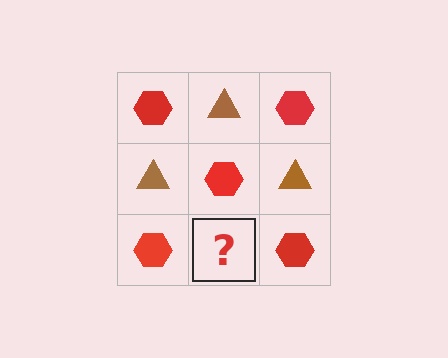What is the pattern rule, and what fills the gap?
The rule is that it alternates red hexagon and brown triangle in a checkerboard pattern. The gap should be filled with a brown triangle.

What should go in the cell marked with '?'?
The missing cell should contain a brown triangle.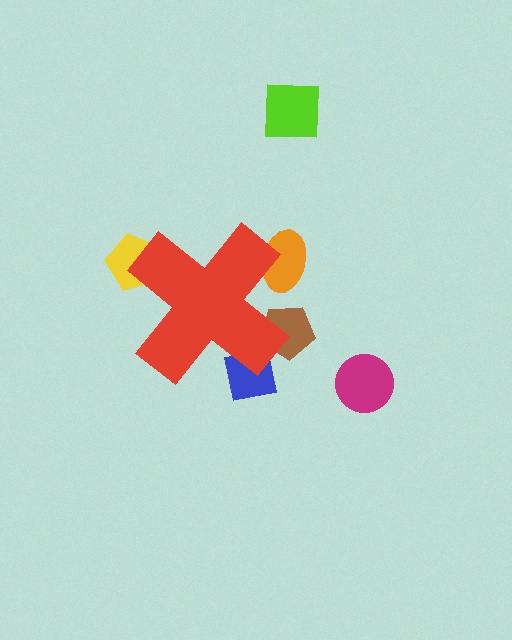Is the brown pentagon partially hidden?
Yes, the brown pentagon is partially hidden behind the red cross.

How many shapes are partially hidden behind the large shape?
4 shapes are partially hidden.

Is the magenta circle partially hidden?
No, the magenta circle is fully visible.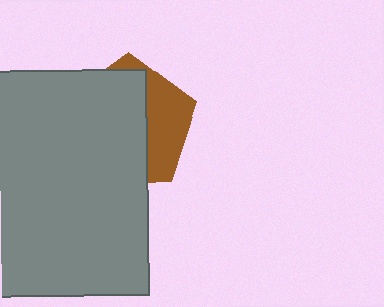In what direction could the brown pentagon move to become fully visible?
The brown pentagon could move right. That would shift it out from behind the gray rectangle entirely.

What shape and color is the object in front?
The object in front is a gray rectangle.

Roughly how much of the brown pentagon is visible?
A small part of it is visible (roughly 35%).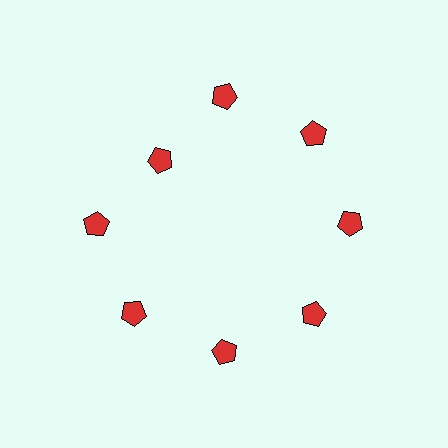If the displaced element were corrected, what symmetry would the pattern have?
It would have 8-fold rotational symmetry — the pattern would map onto itself every 45 degrees.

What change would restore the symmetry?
The symmetry would be restored by moving it outward, back onto the ring so that all 8 pentagons sit at equal angles and equal distance from the center.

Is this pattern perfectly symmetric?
No. The 8 red pentagons are arranged in a ring, but one element near the 10 o'clock position is pulled inward toward the center, breaking the 8-fold rotational symmetry.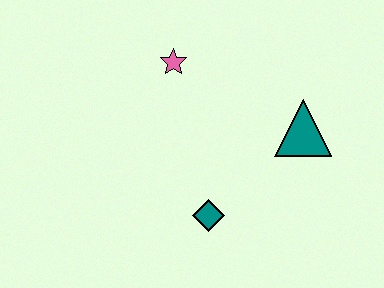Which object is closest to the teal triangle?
The teal diamond is closest to the teal triangle.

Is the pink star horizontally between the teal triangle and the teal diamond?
No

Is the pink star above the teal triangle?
Yes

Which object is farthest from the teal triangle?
The pink star is farthest from the teal triangle.